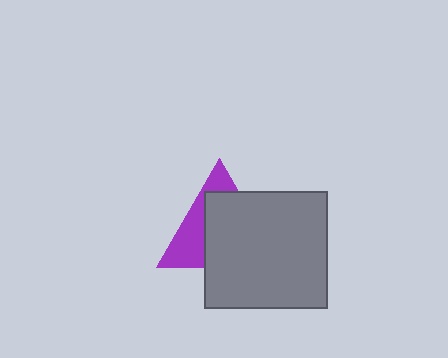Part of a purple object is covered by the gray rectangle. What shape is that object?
It is a triangle.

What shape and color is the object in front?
The object in front is a gray rectangle.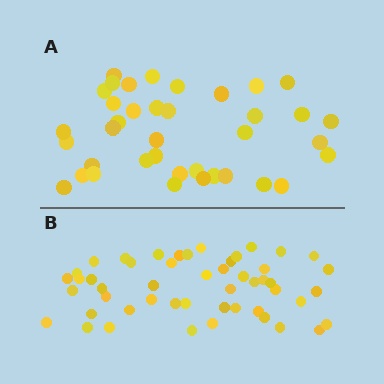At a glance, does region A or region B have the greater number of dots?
Region B (the bottom region) has more dots.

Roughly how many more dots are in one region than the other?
Region B has roughly 12 or so more dots than region A.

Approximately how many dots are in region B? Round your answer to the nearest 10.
About 50 dots.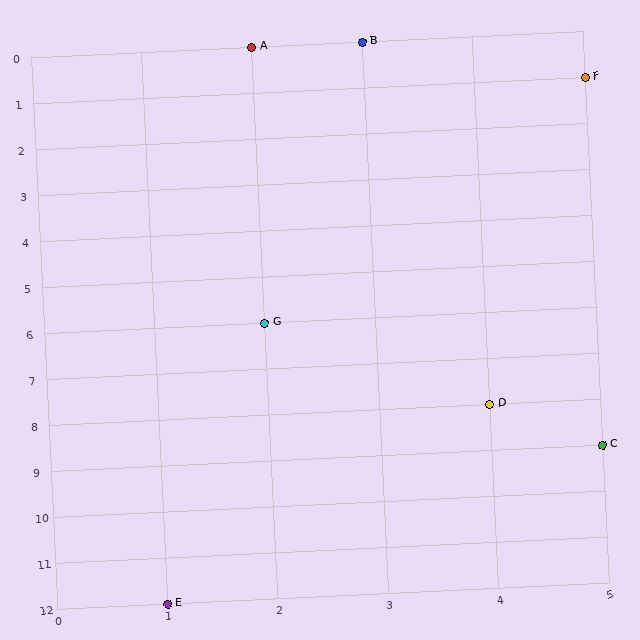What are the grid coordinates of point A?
Point A is at grid coordinates (2, 0).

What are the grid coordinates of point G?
Point G is at grid coordinates (2, 6).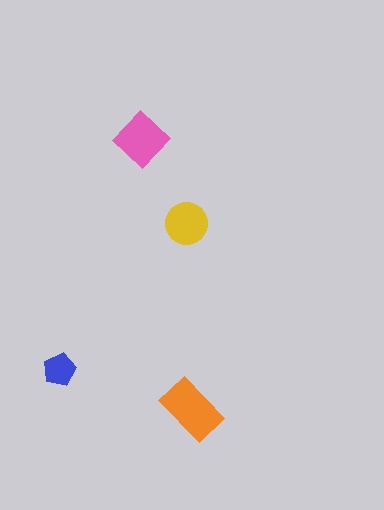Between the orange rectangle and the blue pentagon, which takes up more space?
The orange rectangle.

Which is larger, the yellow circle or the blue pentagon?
The yellow circle.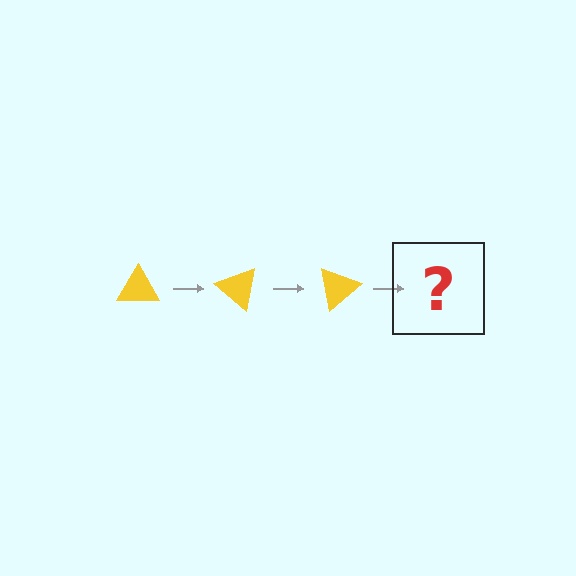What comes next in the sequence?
The next element should be a yellow triangle rotated 120 degrees.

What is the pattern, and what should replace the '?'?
The pattern is that the triangle rotates 40 degrees each step. The '?' should be a yellow triangle rotated 120 degrees.